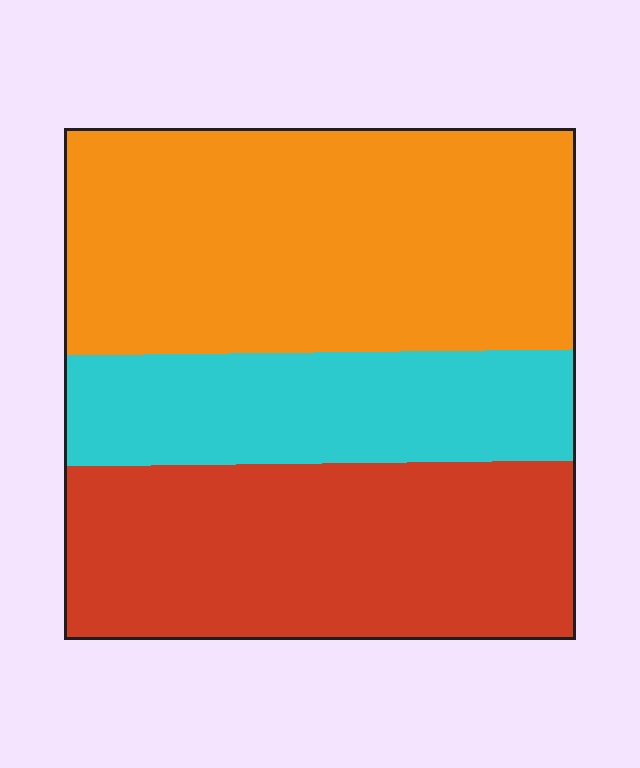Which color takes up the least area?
Cyan, at roughly 20%.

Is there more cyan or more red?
Red.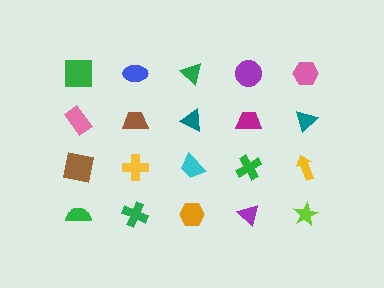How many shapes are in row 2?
5 shapes.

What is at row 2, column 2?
A brown trapezoid.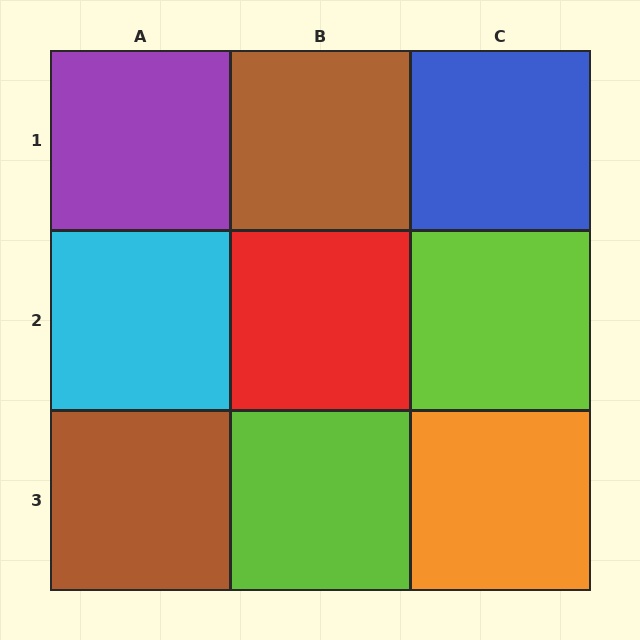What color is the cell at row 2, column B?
Red.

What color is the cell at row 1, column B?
Brown.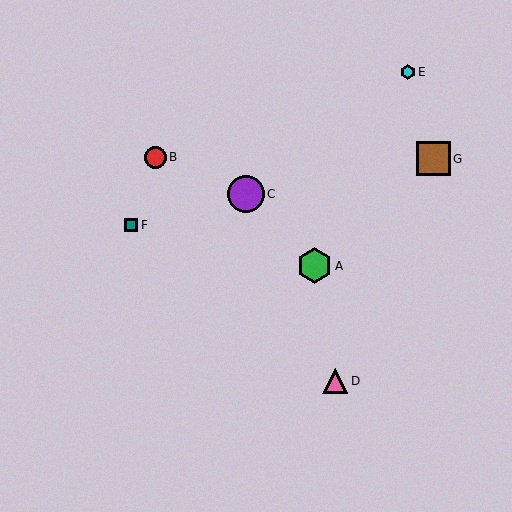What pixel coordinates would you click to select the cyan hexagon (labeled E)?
Click at (408, 72) to select the cyan hexagon E.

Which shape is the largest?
The purple circle (labeled C) is the largest.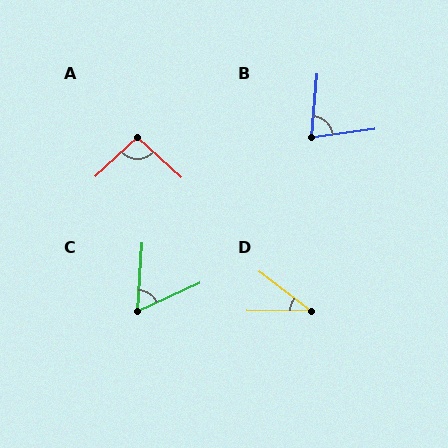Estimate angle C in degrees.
Approximately 62 degrees.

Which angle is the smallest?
D, at approximately 38 degrees.